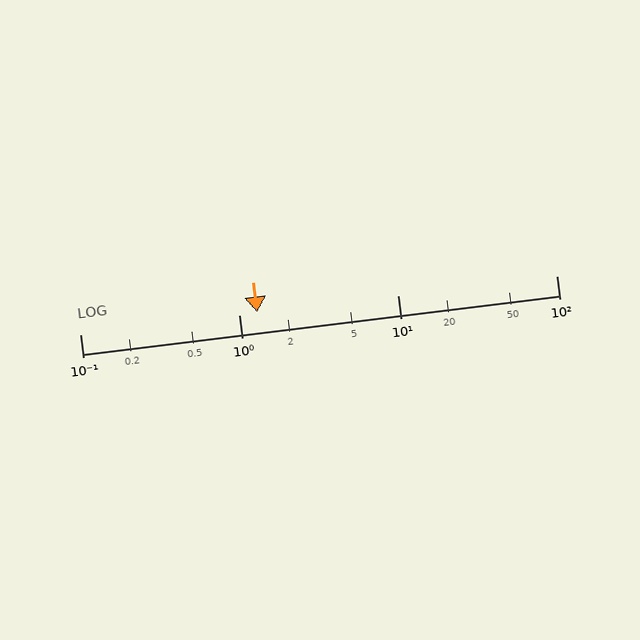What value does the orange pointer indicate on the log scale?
The pointer indicates approximately 1.3.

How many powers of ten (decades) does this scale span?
The scale spans 3 decades, from 0.1 to 100.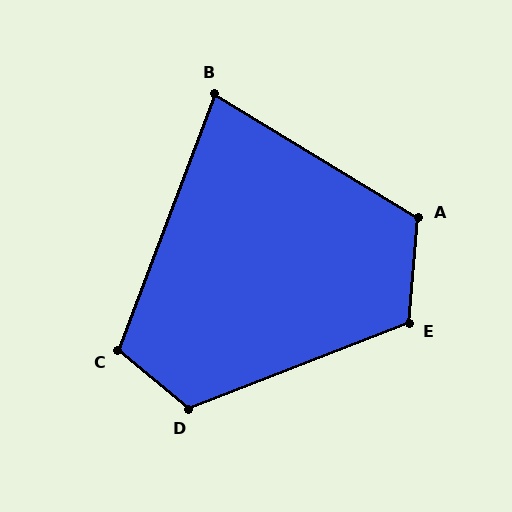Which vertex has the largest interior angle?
D, at approximately 119 degrees.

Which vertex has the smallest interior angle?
B, at approximately 79 degrees.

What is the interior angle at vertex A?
Approximately 116 degrees (obtuse).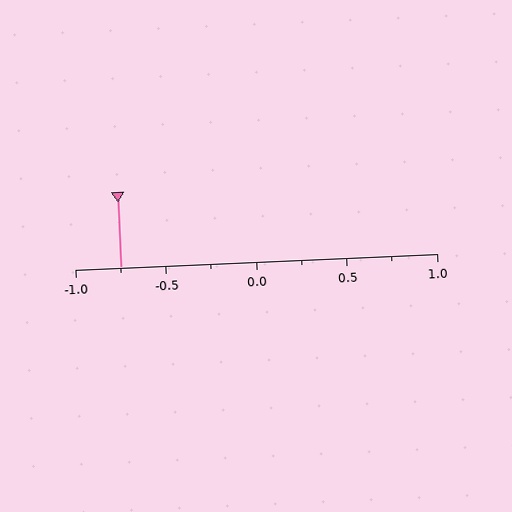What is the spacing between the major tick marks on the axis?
The major ticks are spaced 0.5 apart.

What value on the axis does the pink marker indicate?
The marker indicates approximately -0.75.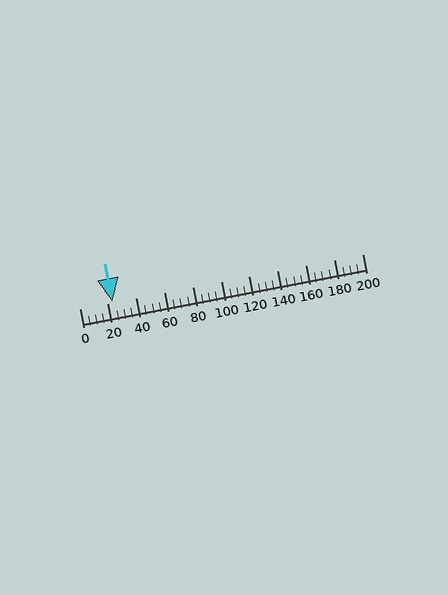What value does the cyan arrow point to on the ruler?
The cyan arrow points to approximately 23.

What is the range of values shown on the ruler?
The ruler shows values from 0 to 200.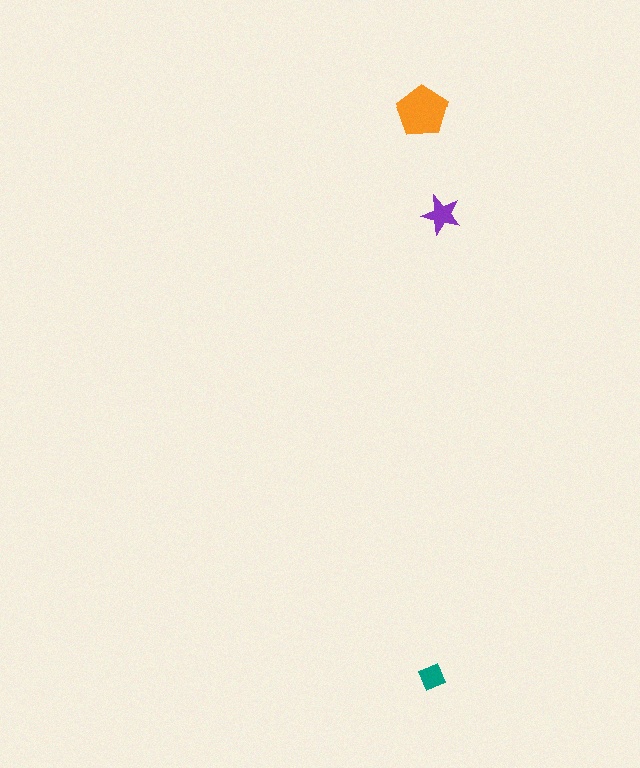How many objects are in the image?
There are 3 objects in the image.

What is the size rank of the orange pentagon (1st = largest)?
1st.